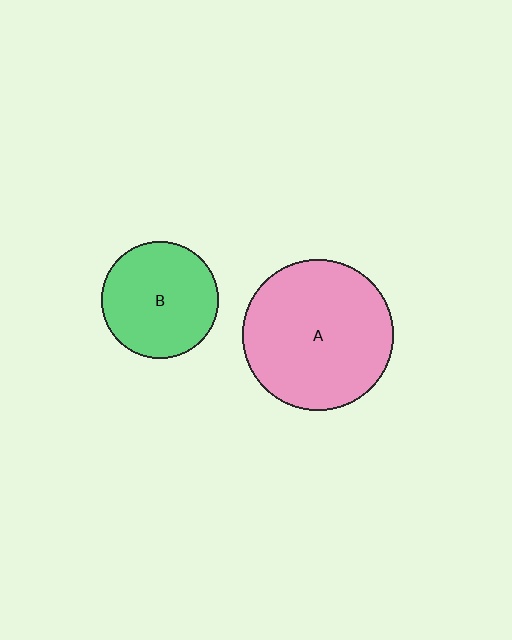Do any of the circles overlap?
No, none of the circles overlap.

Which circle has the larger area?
Circle A (pink).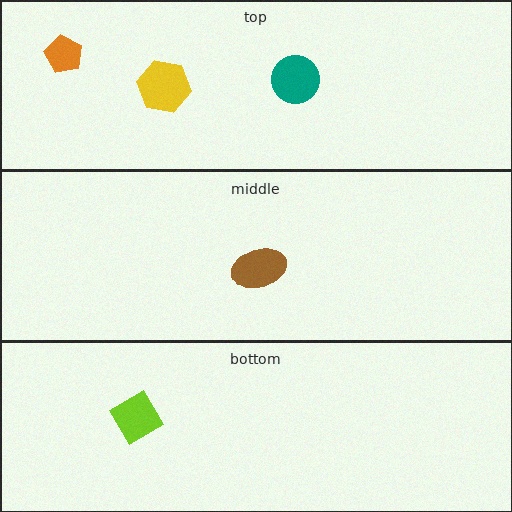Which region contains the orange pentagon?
The top region.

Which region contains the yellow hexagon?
The top region.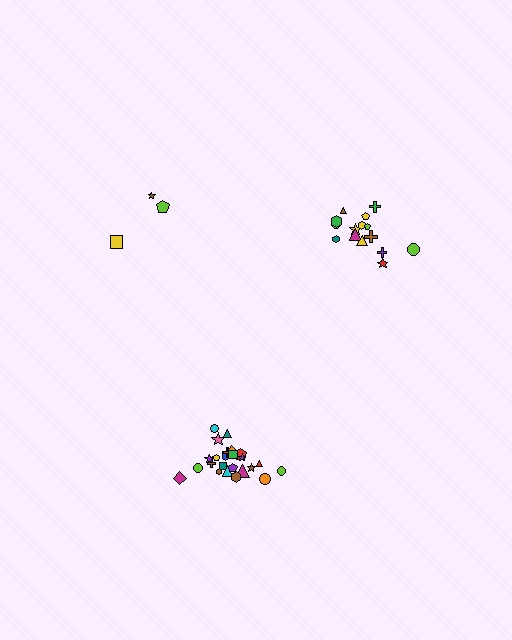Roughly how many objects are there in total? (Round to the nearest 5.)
Roughly 45 objects in total.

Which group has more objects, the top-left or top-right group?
The top-right group.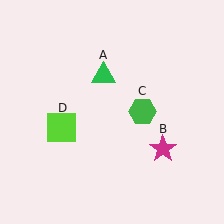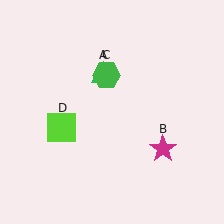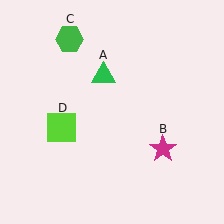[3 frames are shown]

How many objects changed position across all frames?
1 object changed position: green hexagon (object C).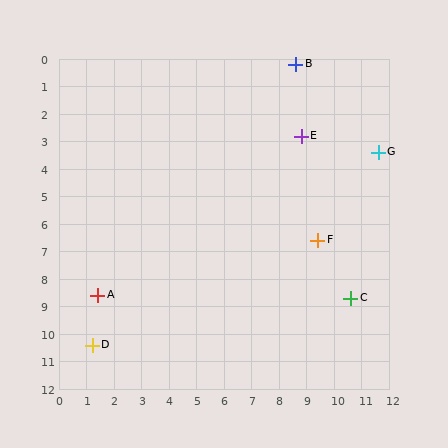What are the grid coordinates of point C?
Point C is at approximately (10.6, 8.7).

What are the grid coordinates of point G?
Point G is at approximately (11.6, 3.4).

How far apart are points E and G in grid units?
Points E and G are about 2.9 grid units apart.